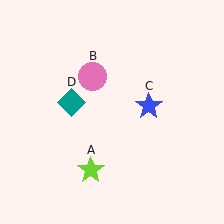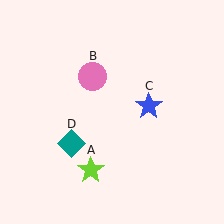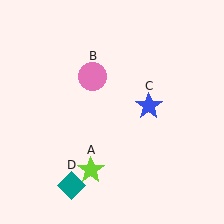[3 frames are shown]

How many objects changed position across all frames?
1 object changed position: teal diamond (object D).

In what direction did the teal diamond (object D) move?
The teal diamond (object D) moved down.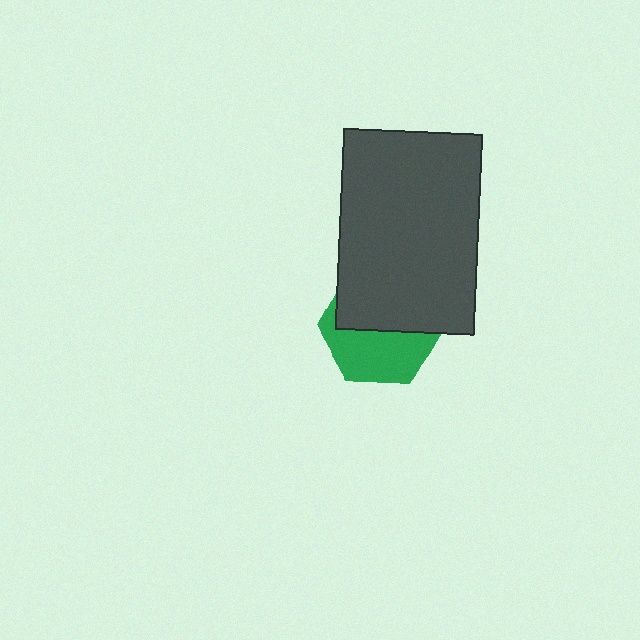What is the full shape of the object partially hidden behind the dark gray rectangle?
The partially hidden object is a green hexagon.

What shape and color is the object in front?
The object in front is a dark gray rectangle.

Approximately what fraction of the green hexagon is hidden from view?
Roughly 52% of the green hexagon is hidden behind the dark gray rectangle.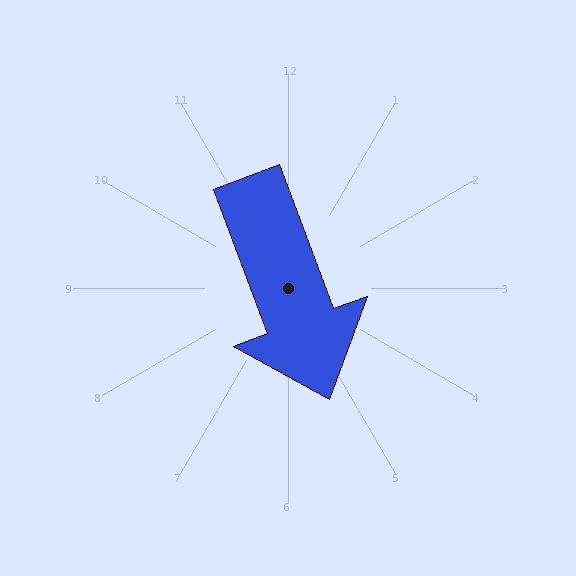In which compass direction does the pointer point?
South.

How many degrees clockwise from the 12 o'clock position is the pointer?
Approximately 160 degrees.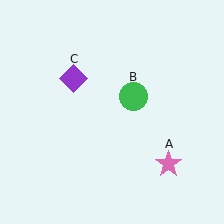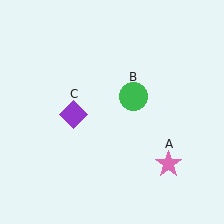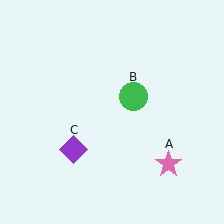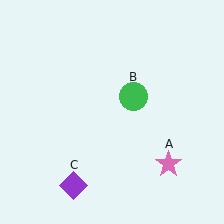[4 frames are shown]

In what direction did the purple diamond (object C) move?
The purple diamond (object C) moved down.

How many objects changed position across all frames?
1 object changed position: purple diamond (object C).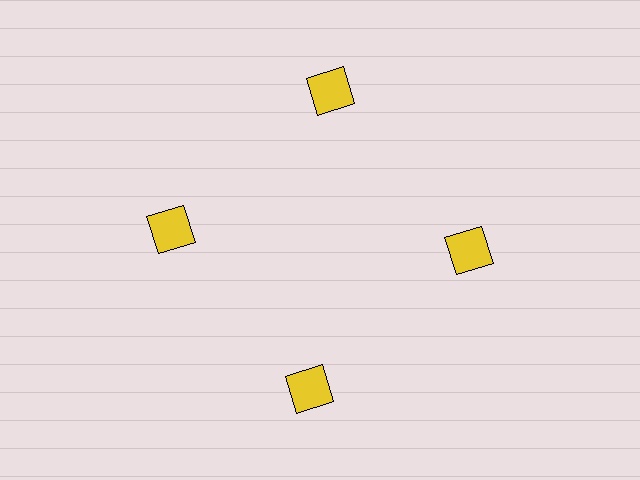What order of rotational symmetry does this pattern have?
This pattern has 4-fold rotational symmetry.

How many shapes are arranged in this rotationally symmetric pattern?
There are 4 shapes, arranged in 4 groups of 1.